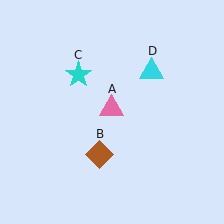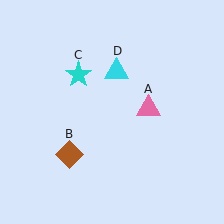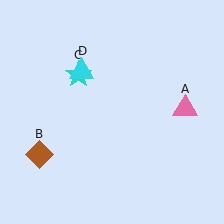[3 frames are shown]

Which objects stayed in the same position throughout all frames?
Cyan star (object C) remained stationary.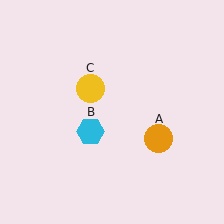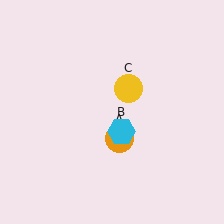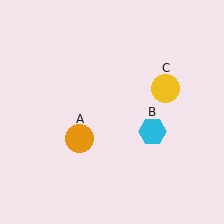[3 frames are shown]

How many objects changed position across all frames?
3 objects changed position: orange circle (object A), cyan hexagon (object B), yellow circle (object C).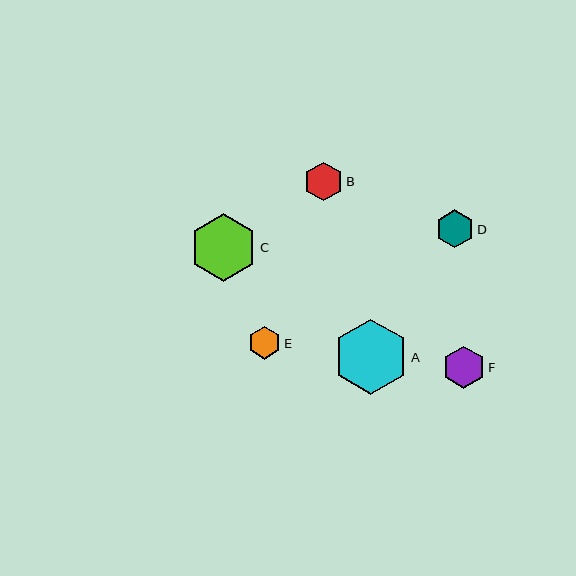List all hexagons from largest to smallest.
From largest to smallest: A, C, F, B, D, E.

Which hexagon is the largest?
Hexagon A is the largest with a size of approximately 75 pixels.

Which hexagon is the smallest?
Hexagon E is the smallest with a size of approximately 33 pixels.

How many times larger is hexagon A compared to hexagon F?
Hexagon A is approximately 1.8 times the size of hexagon F.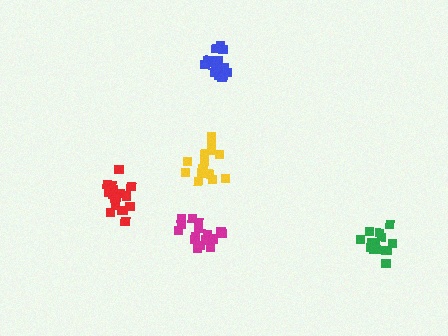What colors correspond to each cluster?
The clusters are colored: red, green, yellow, magenta, blue.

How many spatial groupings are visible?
There are 5 spatial groupings.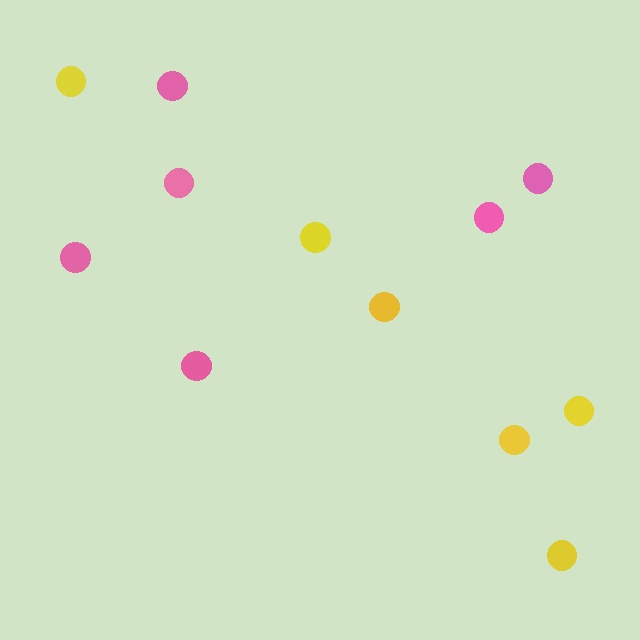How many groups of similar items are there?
There are 2 groups: one group of yellow circles (6) and one group of pink circles (6).